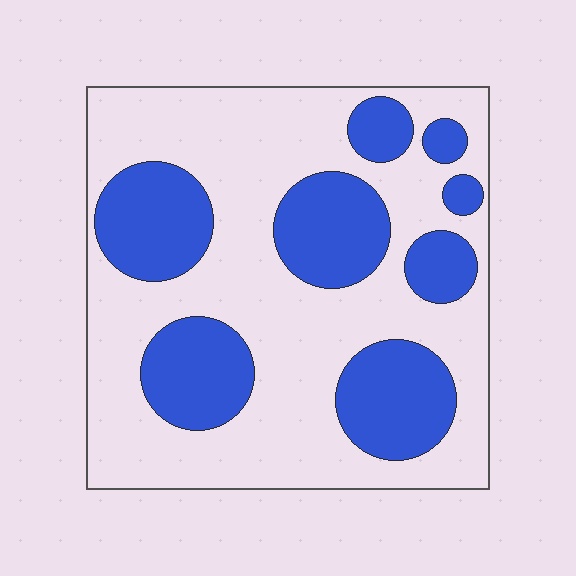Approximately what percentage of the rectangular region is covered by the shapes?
Approximately 35%.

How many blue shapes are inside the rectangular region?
8.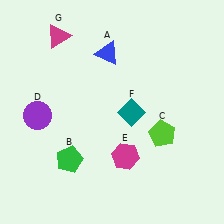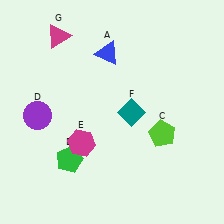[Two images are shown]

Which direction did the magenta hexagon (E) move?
The magenta hexagon (E) moved left.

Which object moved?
The magenta hexagon (E) moved left.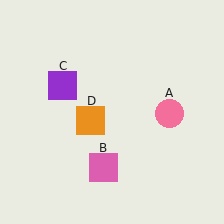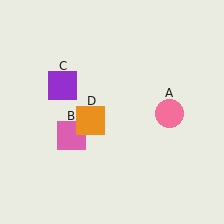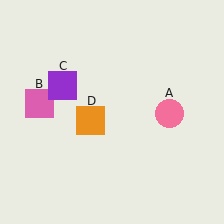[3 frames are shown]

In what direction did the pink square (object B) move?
The pink square (object B) moved up and to the left.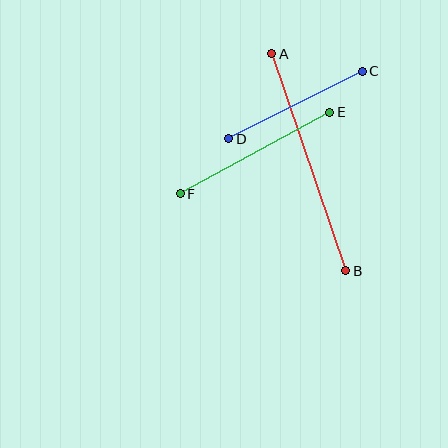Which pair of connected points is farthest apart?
Points A and B are farthest apart.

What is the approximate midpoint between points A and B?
The midpoint is at approximately (309, 162) pixels.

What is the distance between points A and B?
The distance is approximately 229 pixels.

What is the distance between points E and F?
The distance is approximately 170 pixels.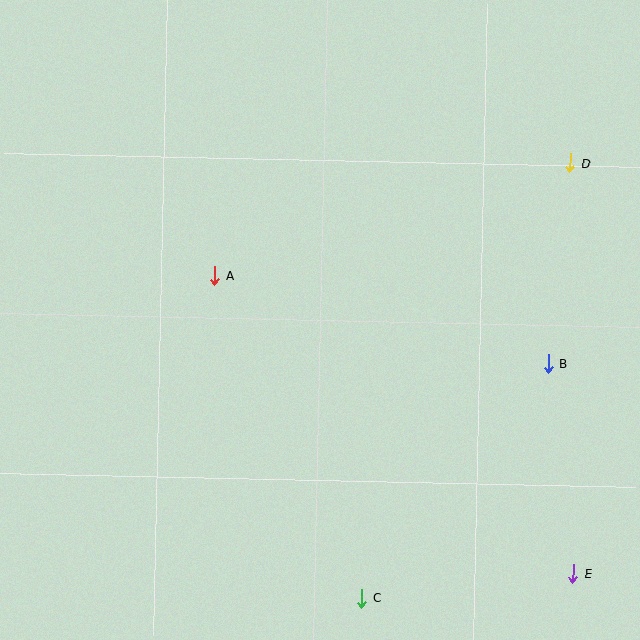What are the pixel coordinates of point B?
Point B is at (549, 364).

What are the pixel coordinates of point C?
Point C is at (362, 598).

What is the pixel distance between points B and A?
The distance between B and A is 345 pixels.